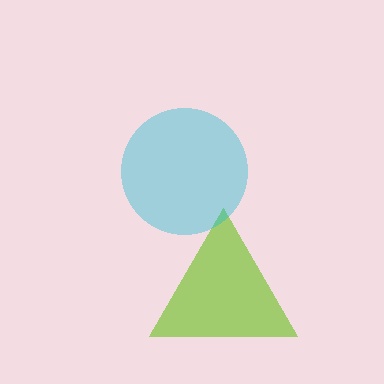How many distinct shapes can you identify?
There are 2 distinct shapes: a lime triangle, a cyan circle.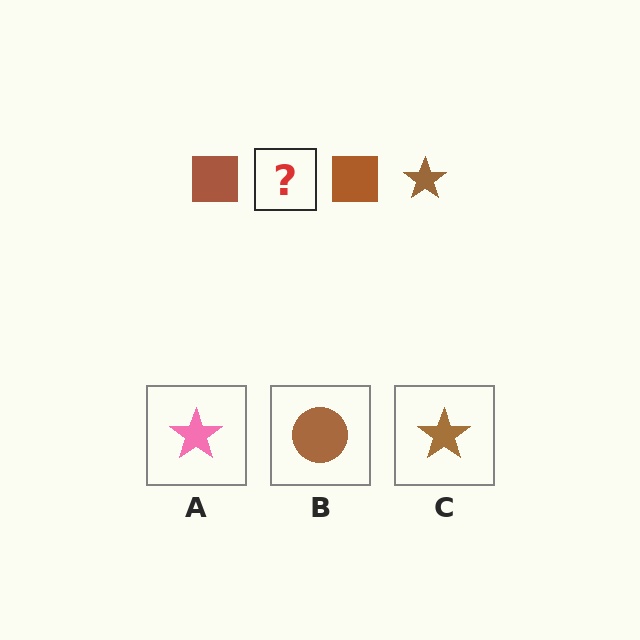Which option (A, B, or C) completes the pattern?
C.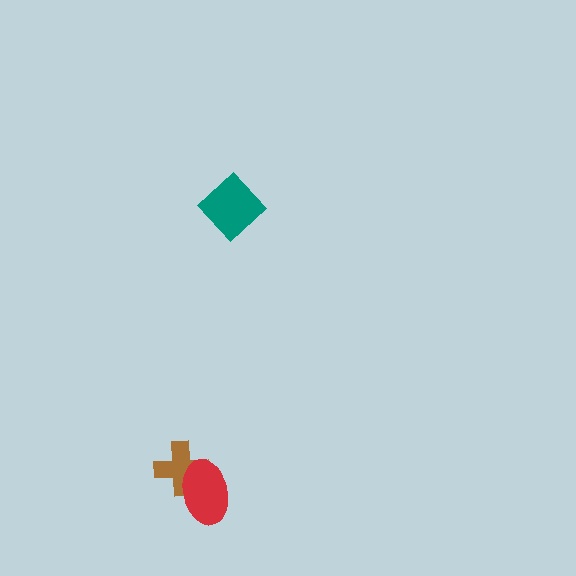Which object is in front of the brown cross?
The red ellipse is in front of the brown cross.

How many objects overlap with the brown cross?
1 object overlaps with the brown cross.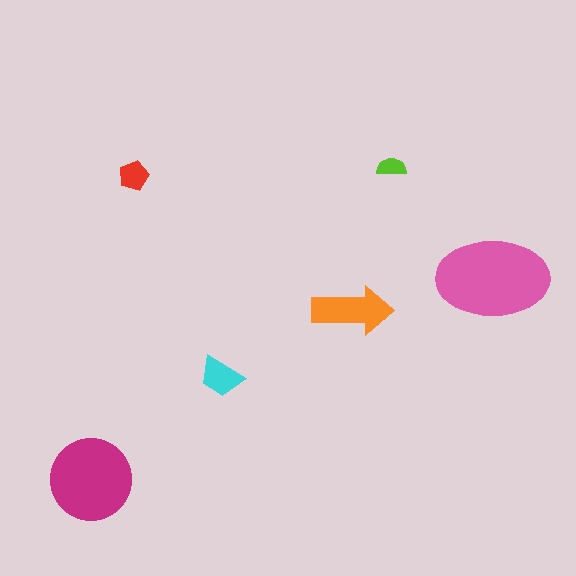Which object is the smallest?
The lime semicircle.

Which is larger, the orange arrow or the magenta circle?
The magenta circle.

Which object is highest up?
The lime semicircle is topmost.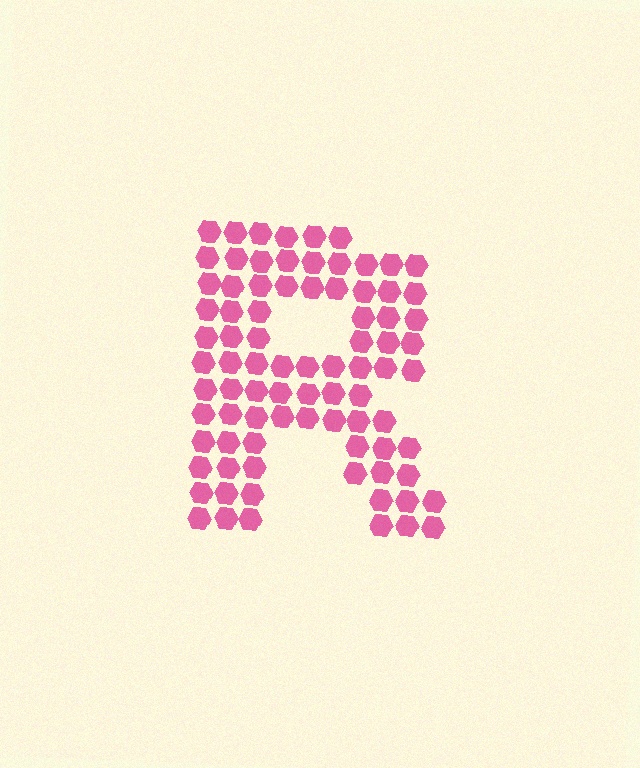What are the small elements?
The small elements are hexagons.